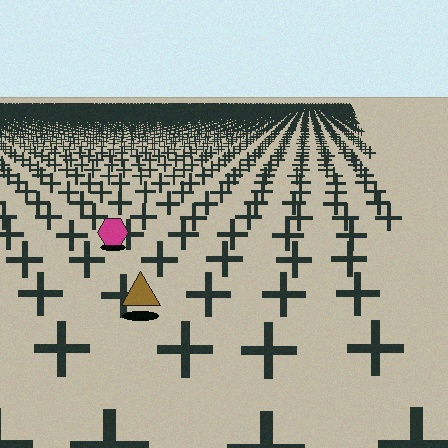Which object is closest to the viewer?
The brown triangle is closest. The texture marks near it are larger and more spread out.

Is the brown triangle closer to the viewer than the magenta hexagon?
Yes. The brown triangle is closer — you can tell from the texture gradient: the ground texture is coarser near it.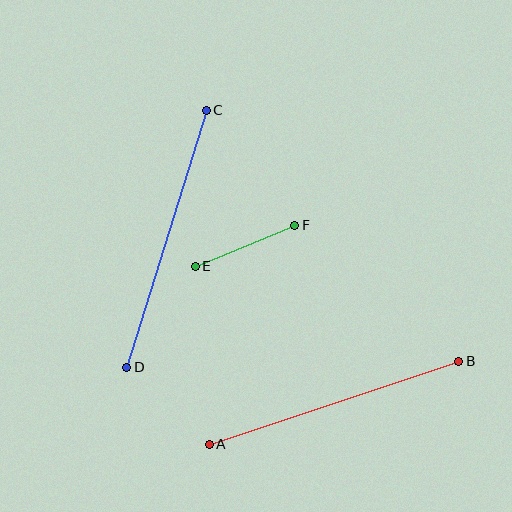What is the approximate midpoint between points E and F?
The midpoint is at approximately (245, 246) pixels.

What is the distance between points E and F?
The distance is approximately 108 pixels.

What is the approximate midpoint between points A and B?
The midpoint is at approximately (334, 403) pixels.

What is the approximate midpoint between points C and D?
The midpoint is at approximately (166, 239) pixels.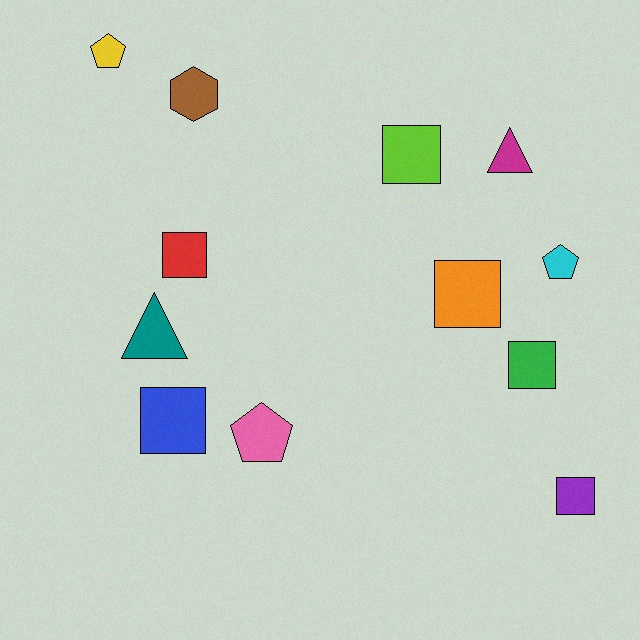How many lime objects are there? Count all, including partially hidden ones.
There is 1 lime object.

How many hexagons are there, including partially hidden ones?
There is 1 hexagon.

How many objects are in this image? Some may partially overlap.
There are 12 objects.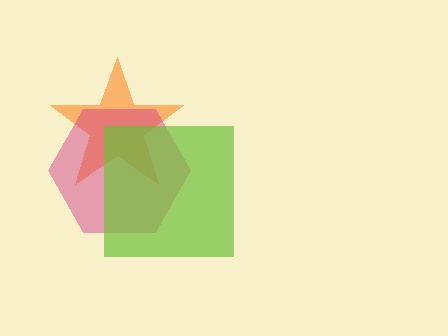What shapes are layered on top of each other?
The layered shapes are: an orange star, a magenta hexagon, a lime square.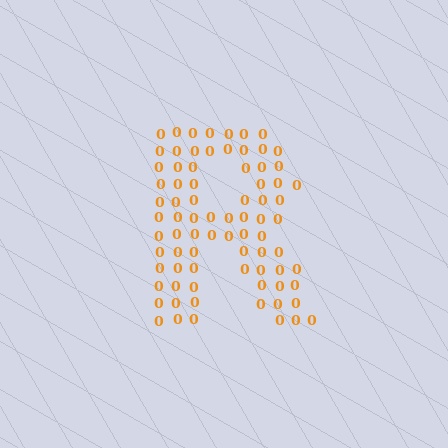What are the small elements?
The small elements are digit 0's.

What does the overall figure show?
The overall figure shows the letter R.